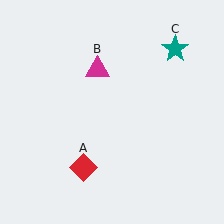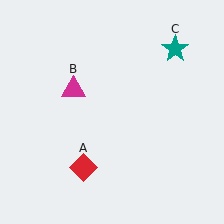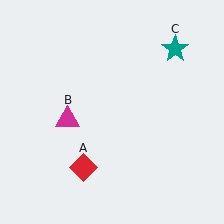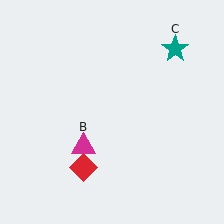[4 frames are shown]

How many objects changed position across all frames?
1 object changed position: magenta triangle (object B).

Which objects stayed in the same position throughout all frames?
Red diamond (object A) and teal star (object C) remained stationary.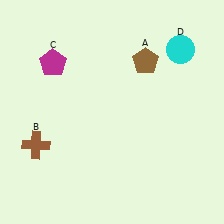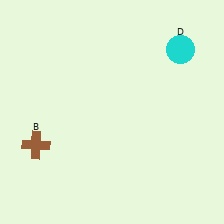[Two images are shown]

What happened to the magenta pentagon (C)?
The magenta pentagon (C) was removed in Image 2. It was in the top-left area of Image 1.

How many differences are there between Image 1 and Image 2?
There are 2 differences between the two images.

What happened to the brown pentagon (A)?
The brown pentagon (A) was removed in Image 2. It was in the top-right area of Image 1.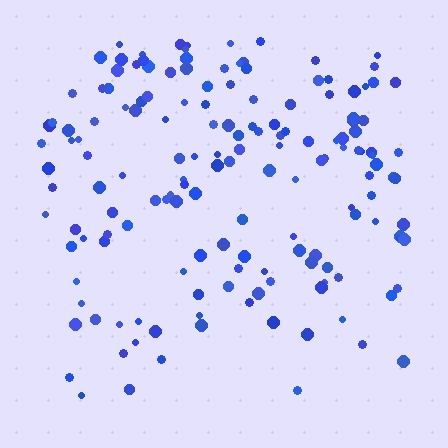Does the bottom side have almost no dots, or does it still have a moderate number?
Still a moderate number, just noticeably fewer than the top.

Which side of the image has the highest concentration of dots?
The top.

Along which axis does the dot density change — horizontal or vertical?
Vertical.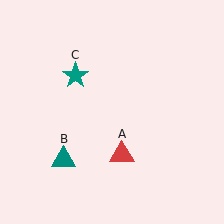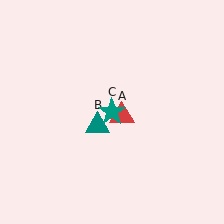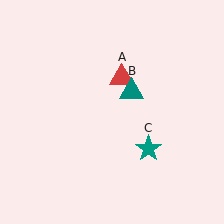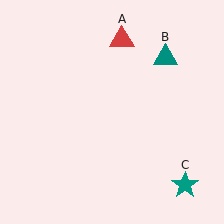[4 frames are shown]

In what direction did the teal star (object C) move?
The teal star (object C) moved down and to the right.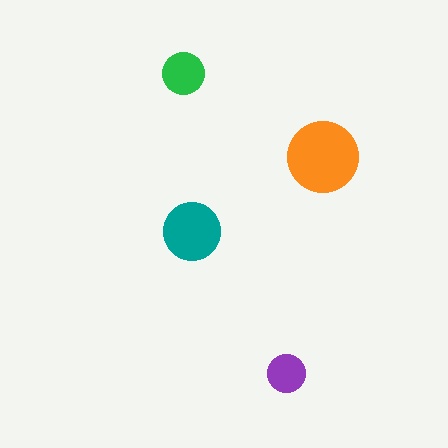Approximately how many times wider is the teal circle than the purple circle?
About 1.5 times wider.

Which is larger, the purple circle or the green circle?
The green one.